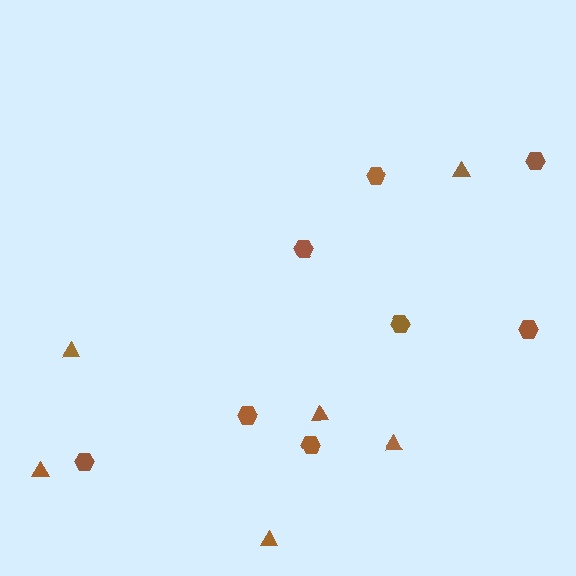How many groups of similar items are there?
There are 2 groups: one group of triangles (6) and one group of hexagons (8).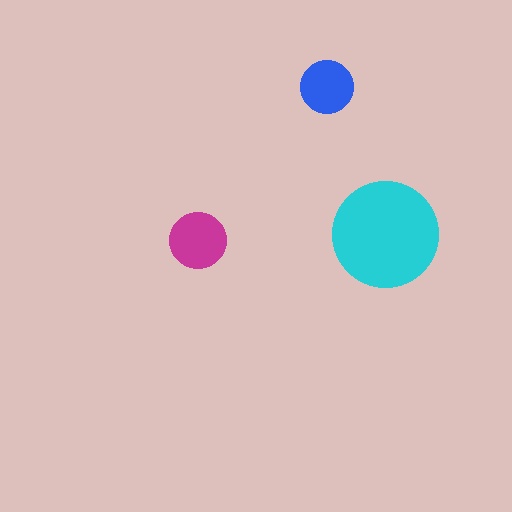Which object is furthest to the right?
The cyan circle is rightmost.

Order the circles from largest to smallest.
the cyan one, the magenta one, the blue one.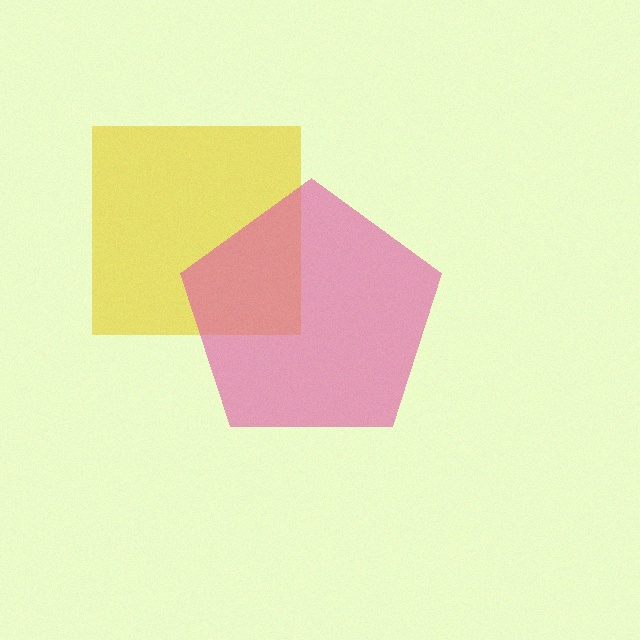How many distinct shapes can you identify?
There are 2 distinct shapes: a yellow square, a pink pentagon.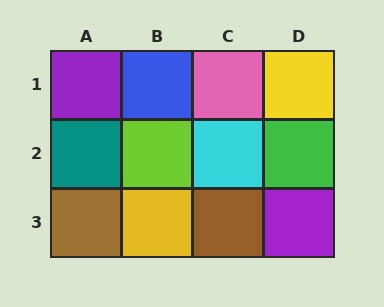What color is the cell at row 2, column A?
Teal.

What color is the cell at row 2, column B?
Lime.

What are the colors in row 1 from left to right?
Purple, blue, pink, yellow.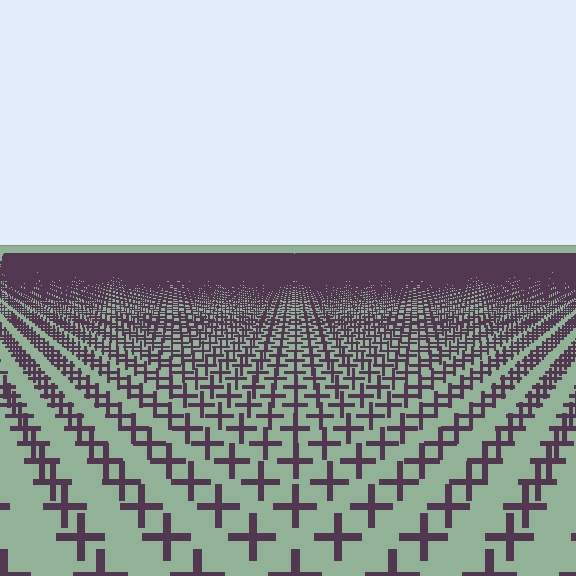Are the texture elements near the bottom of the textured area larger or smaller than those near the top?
Larger. Near the bottom, elements are closer to the viewer and appear at a bigger on-screen size.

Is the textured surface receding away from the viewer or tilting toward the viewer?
The surface is receding away from the viewer. Texture elements get smaller and denser toward the top.